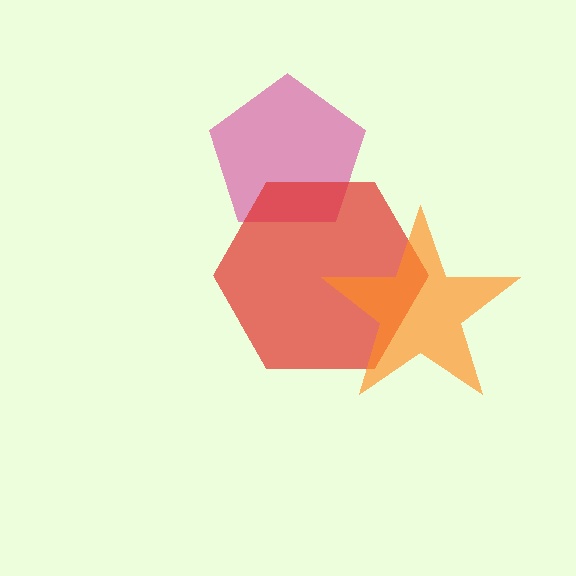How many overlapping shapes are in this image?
There are 3 overlapping shapes in the image.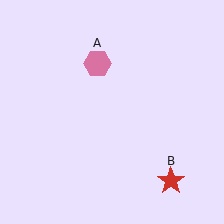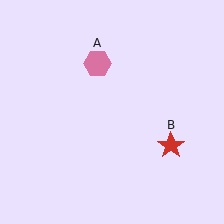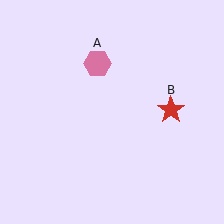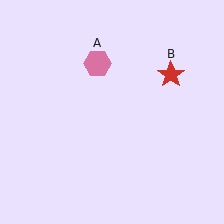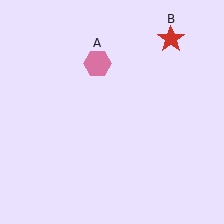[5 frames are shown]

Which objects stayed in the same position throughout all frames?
Pink hexagon (object A) remained stationary.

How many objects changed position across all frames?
1 object changed position: red star (object B).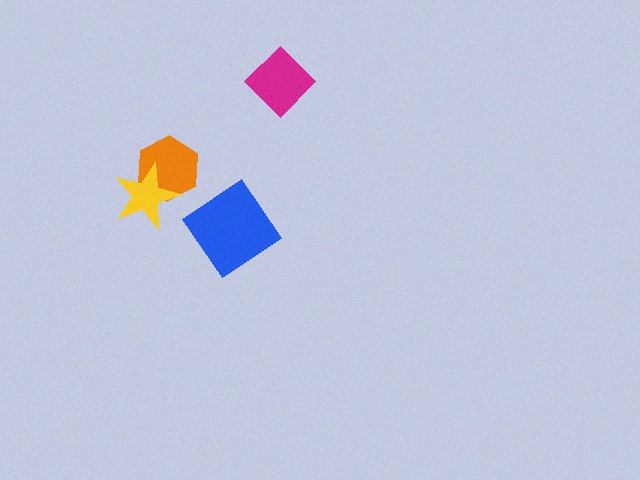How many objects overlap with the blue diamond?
0 objects overlap with the blue diamond.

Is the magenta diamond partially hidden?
No, no other shape covers it.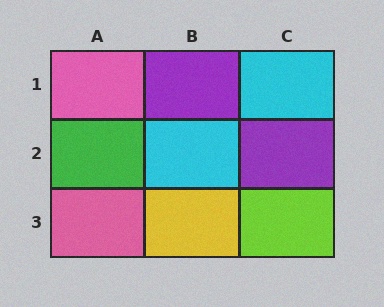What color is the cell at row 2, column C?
Purple.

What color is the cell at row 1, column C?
Cyan.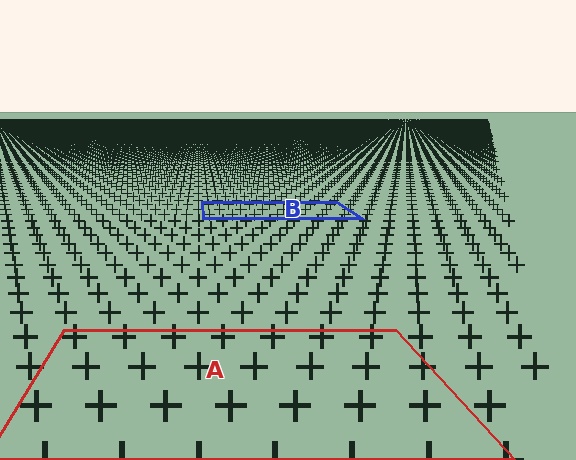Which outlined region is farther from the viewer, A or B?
Region B is farther from the viewer — the texture elements inside it appear smaller and more densely packed.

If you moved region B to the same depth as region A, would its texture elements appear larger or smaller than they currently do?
They would appear larger. At a closer depth, the same texture elements are projected at a bigger on-screen size.